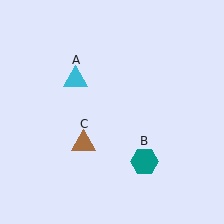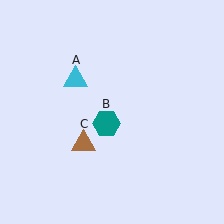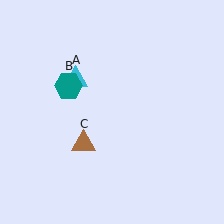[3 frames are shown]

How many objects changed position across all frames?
1 object changed position: teal hexagon (object B).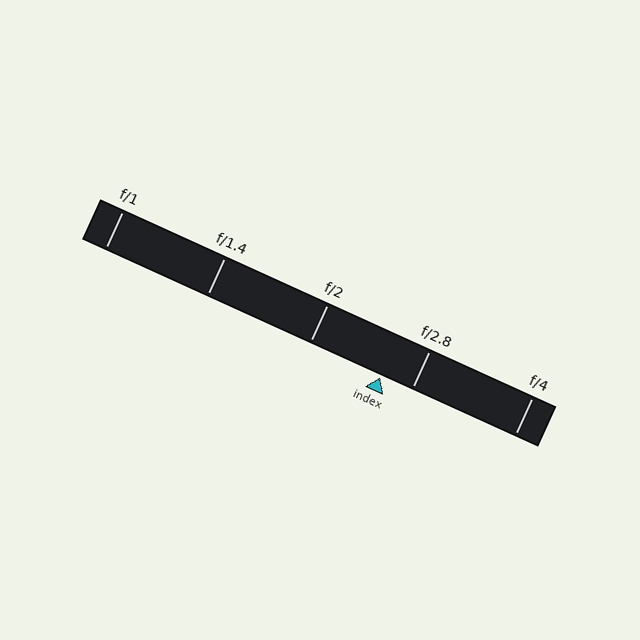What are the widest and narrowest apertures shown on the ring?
The widest aperture shown is f/1 and the narrowest is f/4.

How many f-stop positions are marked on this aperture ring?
There are 5 f-stop positions marked.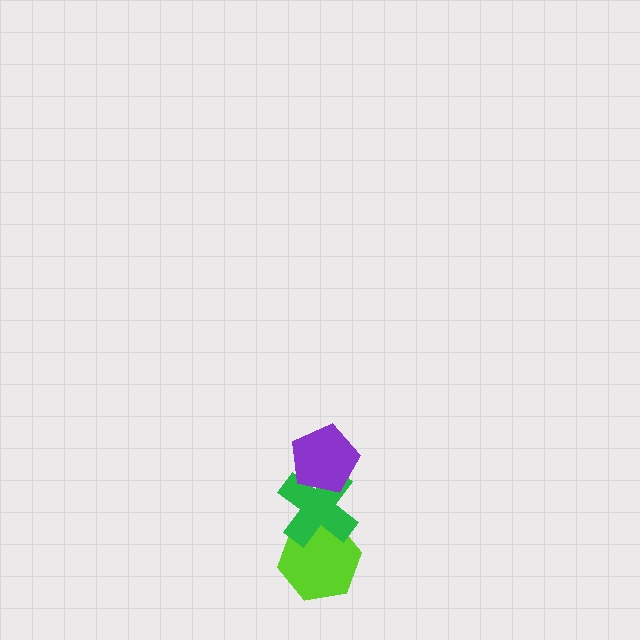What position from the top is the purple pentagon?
The purple pentagon is 1st from the top.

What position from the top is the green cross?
The green cross is 2nd from the top.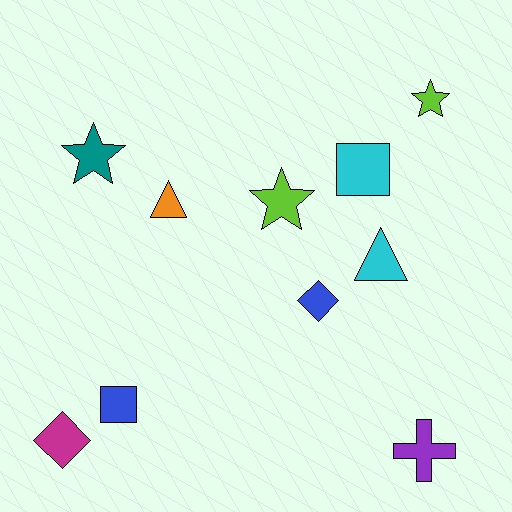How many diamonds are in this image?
There are 2 diamonds.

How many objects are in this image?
There are 10 objects.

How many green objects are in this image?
There are no green objects.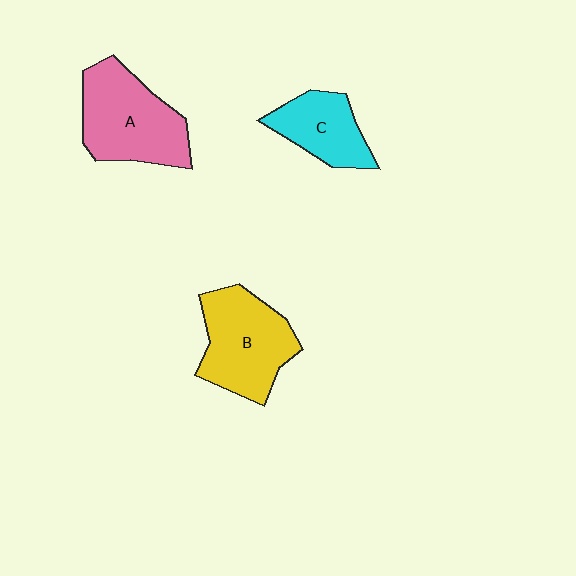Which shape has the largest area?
Shape A (pink).